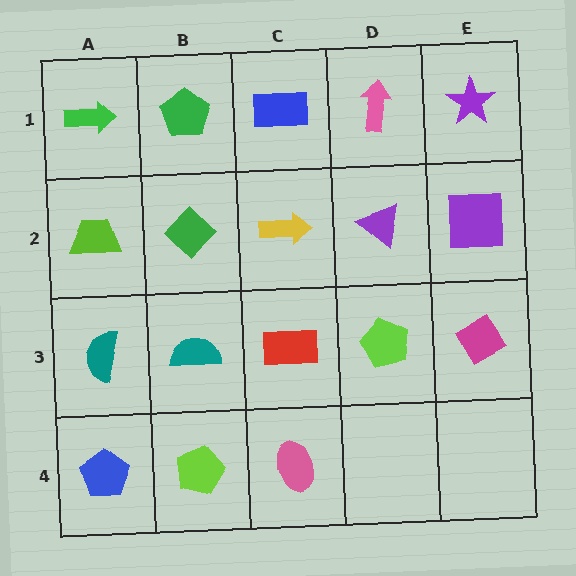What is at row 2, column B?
A green diamond.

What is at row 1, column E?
A purple star.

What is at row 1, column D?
A pink arrow.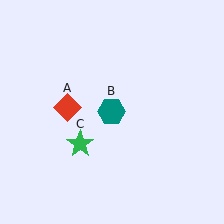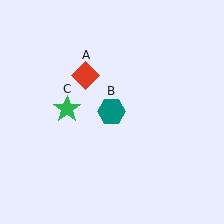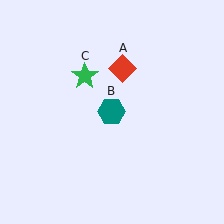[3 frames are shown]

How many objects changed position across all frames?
2 objects changed position: red diamond (object A), green star (object C).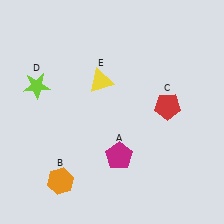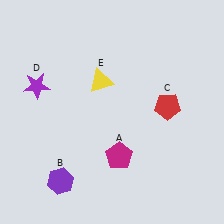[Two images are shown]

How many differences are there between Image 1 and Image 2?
There are 2 differences between the two images.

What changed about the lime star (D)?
In Image 1, D is lime. In Image 2, it changed to purple.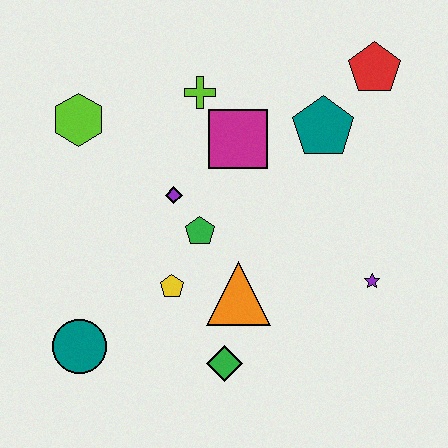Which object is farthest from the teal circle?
The red pentagon is farthest from the teal circle.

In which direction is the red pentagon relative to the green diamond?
The red pentagon is above the green diamond.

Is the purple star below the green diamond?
No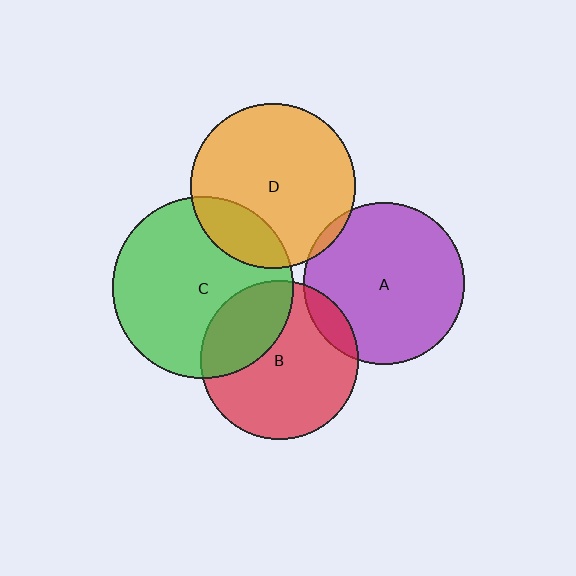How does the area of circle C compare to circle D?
Approximately 1.2 times.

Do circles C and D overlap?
Yes.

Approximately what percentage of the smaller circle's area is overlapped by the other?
Approximately 20%.